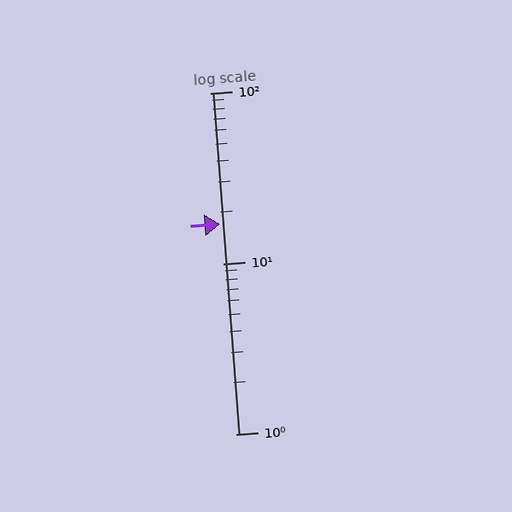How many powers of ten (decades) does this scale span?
The scale spans 2 decades, from 1 to 100.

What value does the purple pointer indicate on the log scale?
The pointer indicates approximately 17.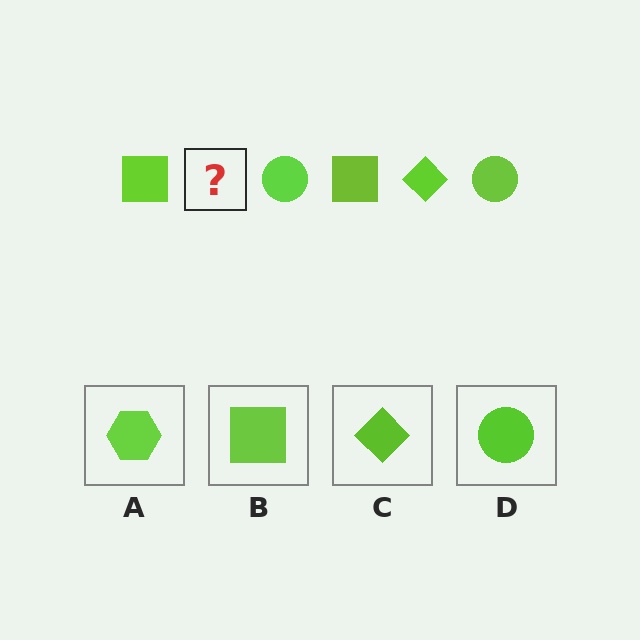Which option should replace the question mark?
Option C.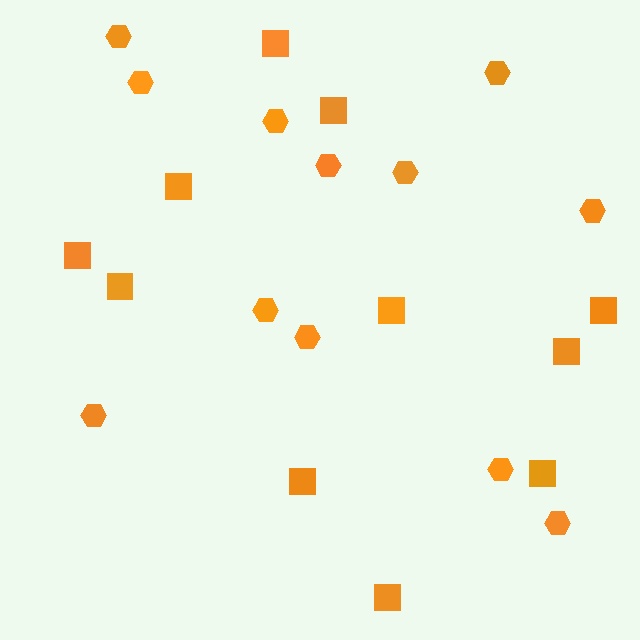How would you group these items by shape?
There are 2 groups: one group of hexagons (12) and one group of squares (11).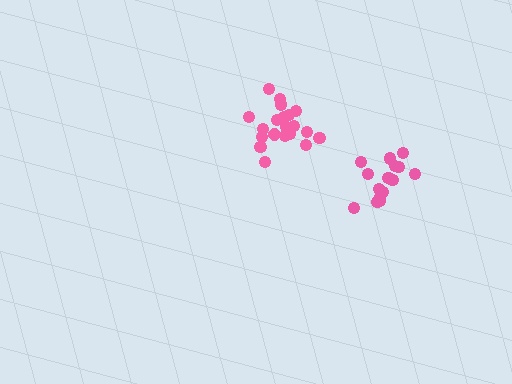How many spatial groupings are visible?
There are 2 spatial groupings.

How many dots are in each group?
Group 1: 20 dots, Group 2: 15 dots (35 total).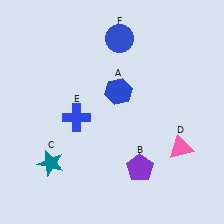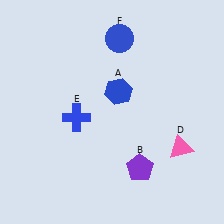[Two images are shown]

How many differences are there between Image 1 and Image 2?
There is 1 difference between the two images.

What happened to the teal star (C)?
The teal star (C) was removed in Image 2. It was in the bottom-left area of Image 1.